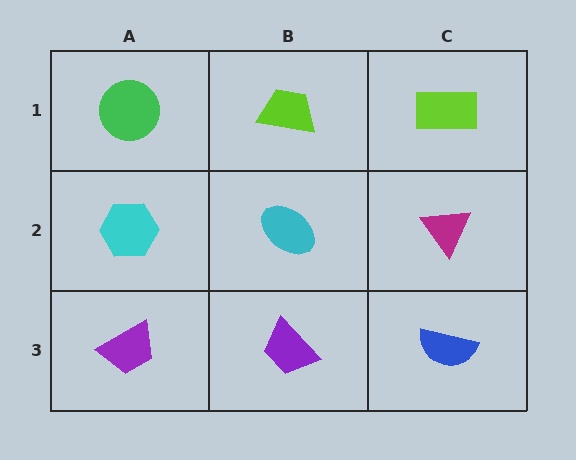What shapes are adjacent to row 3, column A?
A cyan hexagon (row 2, column A), a purple trapezoid (row 3, column B).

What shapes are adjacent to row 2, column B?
A lime trapezoid (row 1, column B), a purple trapezoid (row 3, column B), a cyan hexagon (row 2, column A), a magenta triangle (row 2, column C).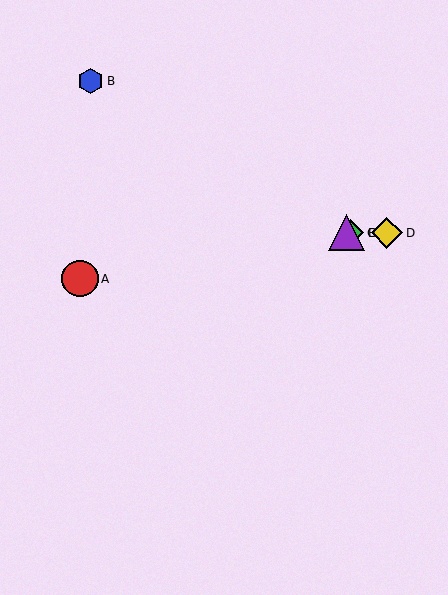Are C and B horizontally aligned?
No, C is at y≈233 and B is at y≈81.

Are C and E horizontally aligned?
Yes, both are at y≈233.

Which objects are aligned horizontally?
Objects C, D, E are aligned horizontally.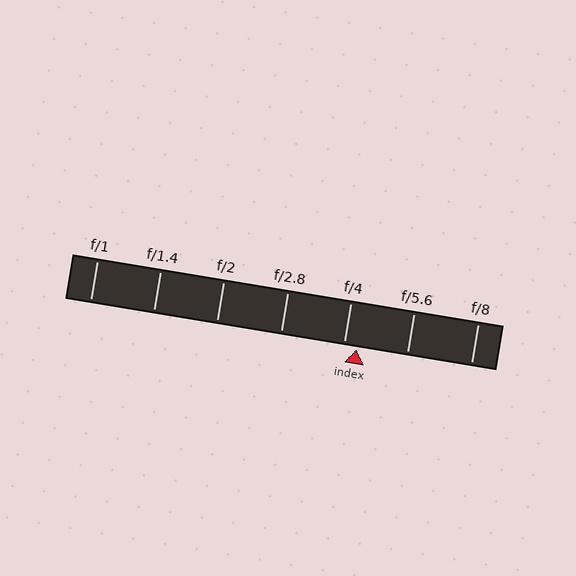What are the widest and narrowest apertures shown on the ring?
The widest aperture shown is f/1 and the narrowest is f/8.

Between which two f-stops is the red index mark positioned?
The index mark is between f/4 and f/5.6.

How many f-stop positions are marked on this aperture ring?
There are 7 f-stop positions marked.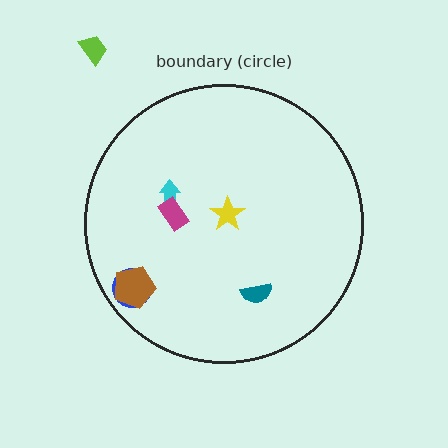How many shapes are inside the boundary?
6 inside, 1 outside.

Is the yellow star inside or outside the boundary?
Inside.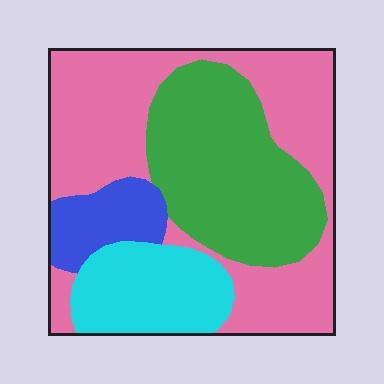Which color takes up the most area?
Pink, at roughly 45%.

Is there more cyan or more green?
Green.